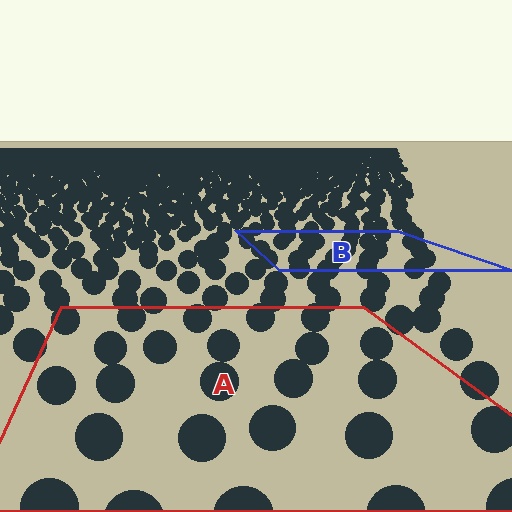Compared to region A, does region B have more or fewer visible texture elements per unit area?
Region B has more texture elements per unit area — they are packed more densely because it is farther away.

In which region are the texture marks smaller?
The texture marks are smaller in region B, because it is farther away.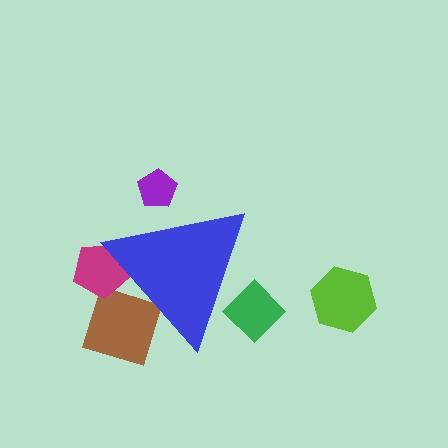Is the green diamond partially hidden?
Yes, the green diamond is partially hidden behind the blue triangle.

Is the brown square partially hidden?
Yes, the brown square is partially hidden behind the blue triangle.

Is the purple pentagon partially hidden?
Yes, the purple pentagon is partially hidden behind the blue triangle.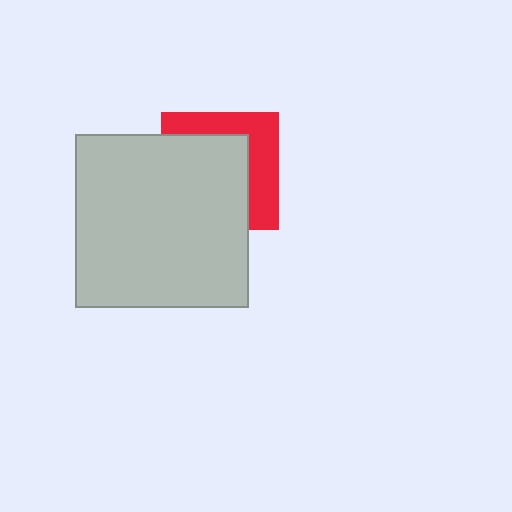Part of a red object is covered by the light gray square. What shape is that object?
It is a square.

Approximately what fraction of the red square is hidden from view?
Roughly 61% of the red square is hidden behind the light gray square.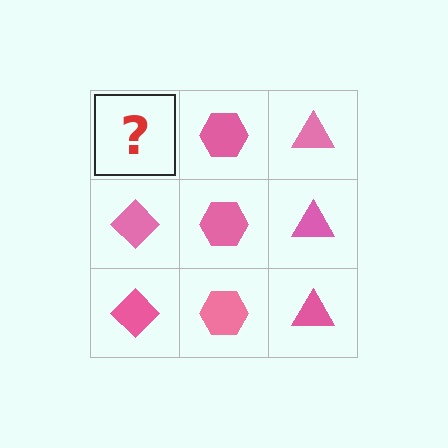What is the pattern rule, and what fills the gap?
The rule is that each column has a consistent shape. The gap should be filled with a pink diamond.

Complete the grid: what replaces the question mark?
The question mark should be replaced with a pink diamond.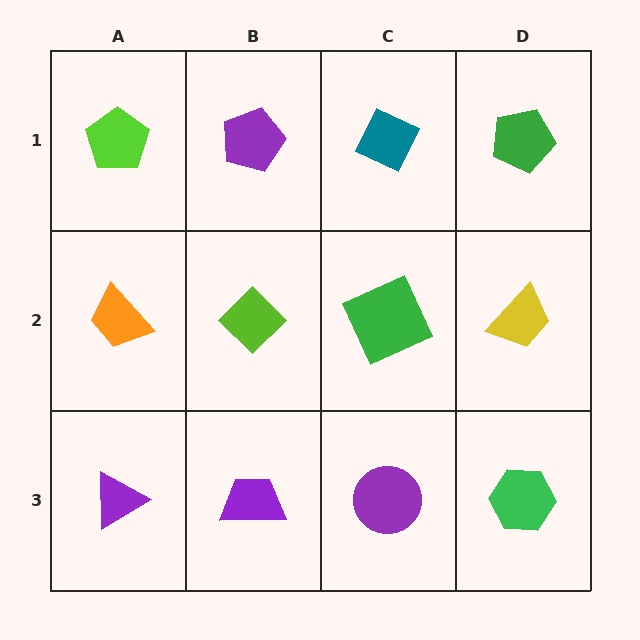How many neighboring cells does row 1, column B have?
3.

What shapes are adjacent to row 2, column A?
A lime pentagon (row 1, column A), a purple triangle (row 3, column A), a lime diamond (row 2, column B).